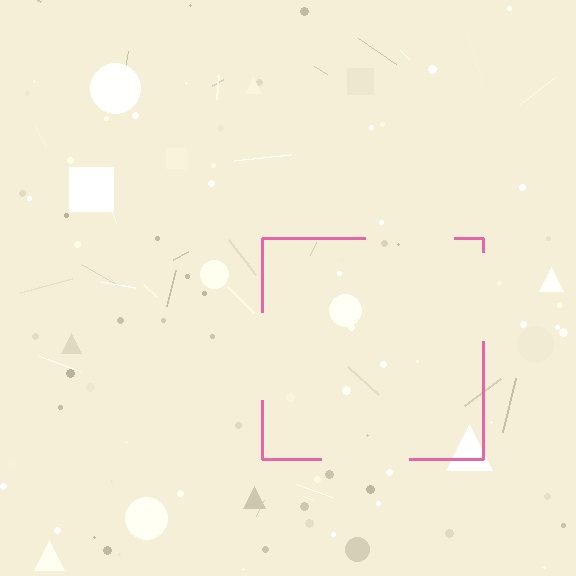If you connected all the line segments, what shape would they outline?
They would outline a square.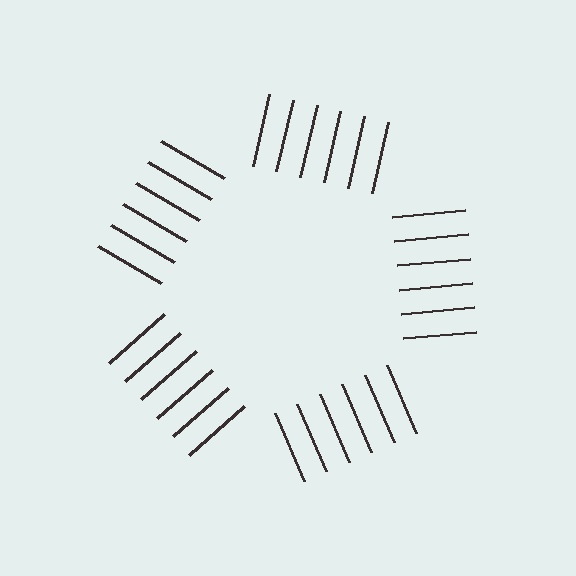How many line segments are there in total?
30 — 6 along each of the 5 edges.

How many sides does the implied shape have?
5 sides — the line-ends trace a pentagon.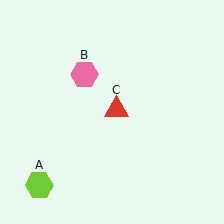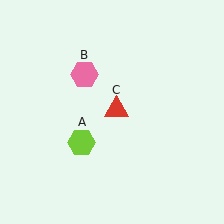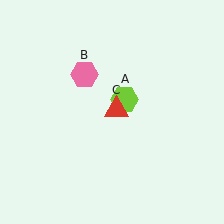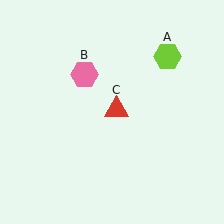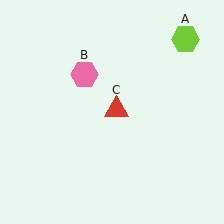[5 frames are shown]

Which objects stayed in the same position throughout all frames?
Pink hexagon (object B) and red triangle (object C) remained stationary.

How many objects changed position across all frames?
1 object changed position: lime hexagon (object A).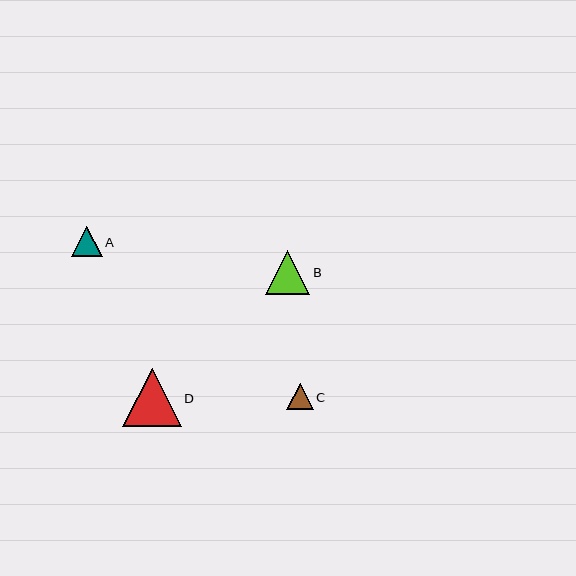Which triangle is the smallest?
Triangle C is the smallest with a size of approximately 26 pixels.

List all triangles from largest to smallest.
From largest to smallest: D, B, A, C.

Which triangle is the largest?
Triangle D is the largest with a size of approximately 58 pixels.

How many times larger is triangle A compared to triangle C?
Triangle A is approximately 1.1 times the size of triangle C.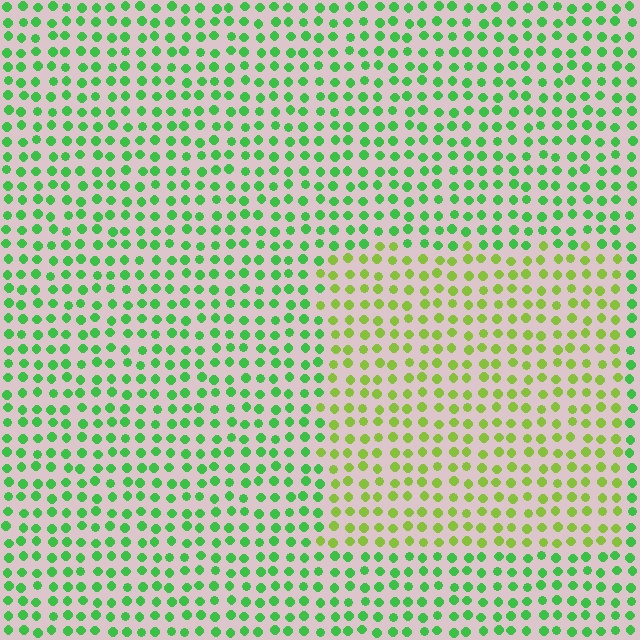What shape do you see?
I see a rectangle.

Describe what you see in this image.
The image is filled with small green elements in a uniform arrangement. A rectangle-shaped region is visible where the elements are tinted to a slightly different hue, forming a subtle color boundary.